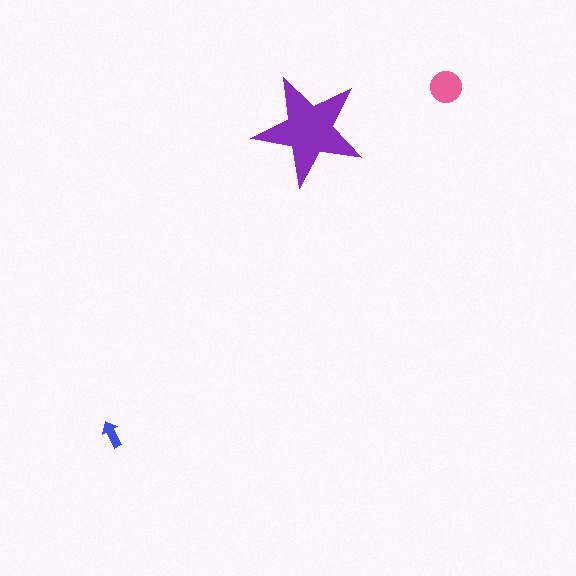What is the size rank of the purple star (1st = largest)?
1st.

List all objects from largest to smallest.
The purple star, the pink circle, the blue arrow.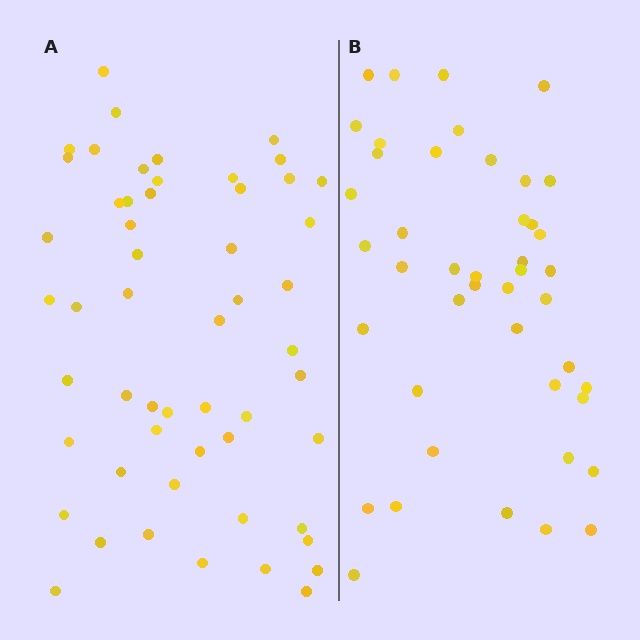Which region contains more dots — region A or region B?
Region A (the left region) has more dots.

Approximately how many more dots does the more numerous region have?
Region A has roughly 10 or so more dots than region B.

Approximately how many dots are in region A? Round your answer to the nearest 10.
About 50 dots. (The exact count is 54, which rounds to 50.)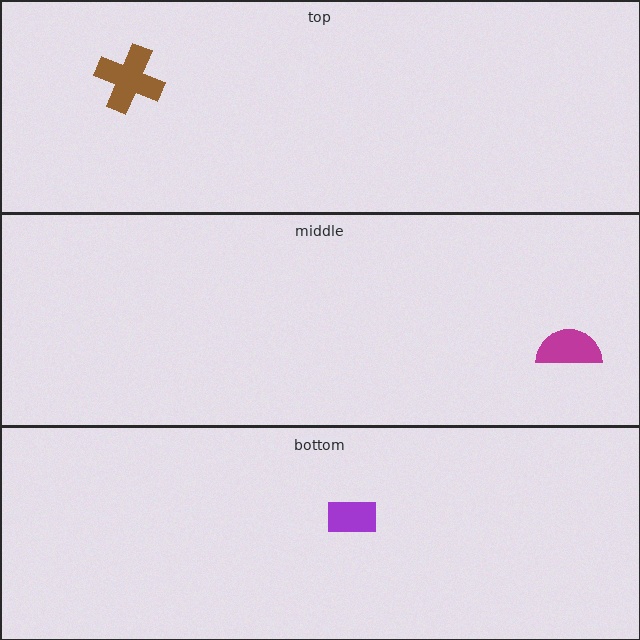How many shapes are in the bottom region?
1.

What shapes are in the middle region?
The magenta semicircle.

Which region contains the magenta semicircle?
The middle region.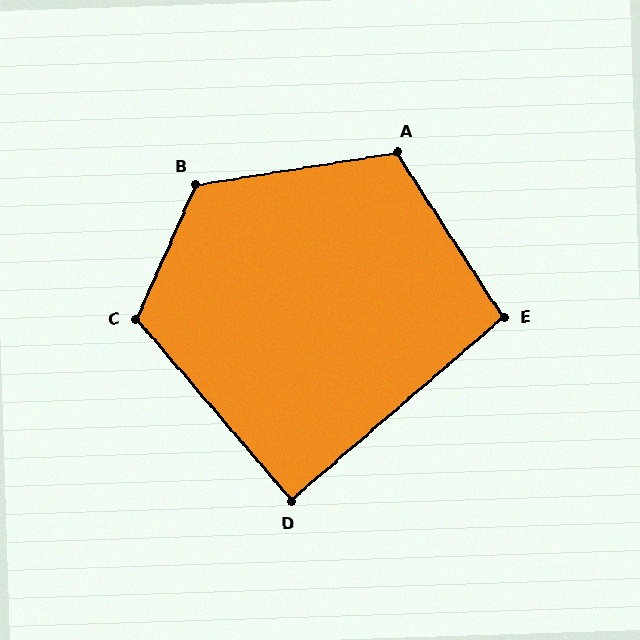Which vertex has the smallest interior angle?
D, at approximately 90 degrees.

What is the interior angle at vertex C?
Approximately 116 degrees (obtuse).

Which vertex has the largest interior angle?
B, at approximately 123 degrees.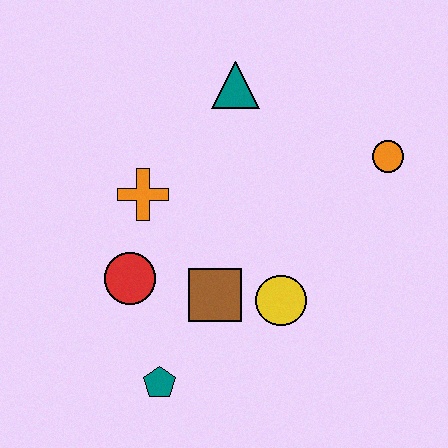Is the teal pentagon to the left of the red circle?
No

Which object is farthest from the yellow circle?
The teal triangle is farthest from the yellow circle.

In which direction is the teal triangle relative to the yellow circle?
The teal triangle is above the yellow circle.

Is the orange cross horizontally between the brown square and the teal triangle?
No